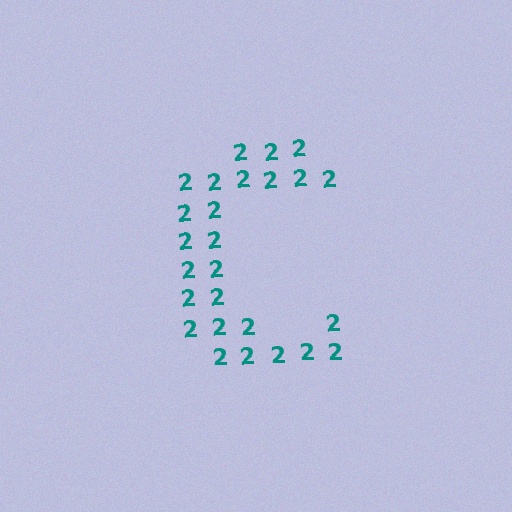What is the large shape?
The large shape is the letter C.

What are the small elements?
The small elements are digit 2's.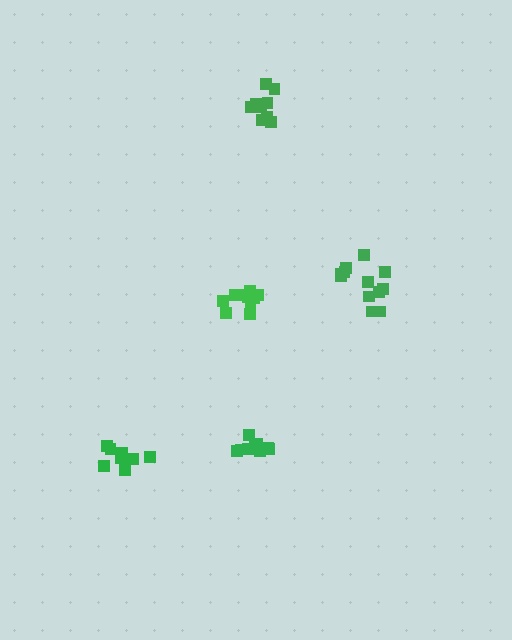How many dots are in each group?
Group 1: 9 dots, Group 2: 8 dots, Group 3: 10 dots, Group 4: 12 dots, Group 5: 9 dots (48 total).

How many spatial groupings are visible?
There are 5 spatial groupings.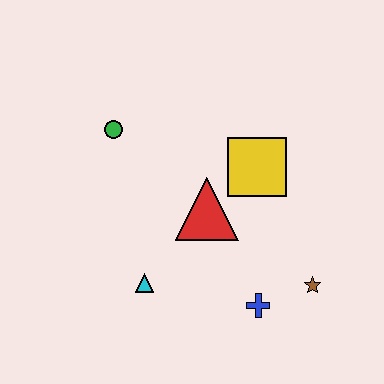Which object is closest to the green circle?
The red triangle is closest to the green circle.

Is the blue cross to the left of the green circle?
No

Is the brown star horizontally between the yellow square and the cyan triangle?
No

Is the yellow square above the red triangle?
Yes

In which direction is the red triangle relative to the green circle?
The red triangle is to the right of the green circle.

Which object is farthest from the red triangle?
The brown star is farthest from the red triangle.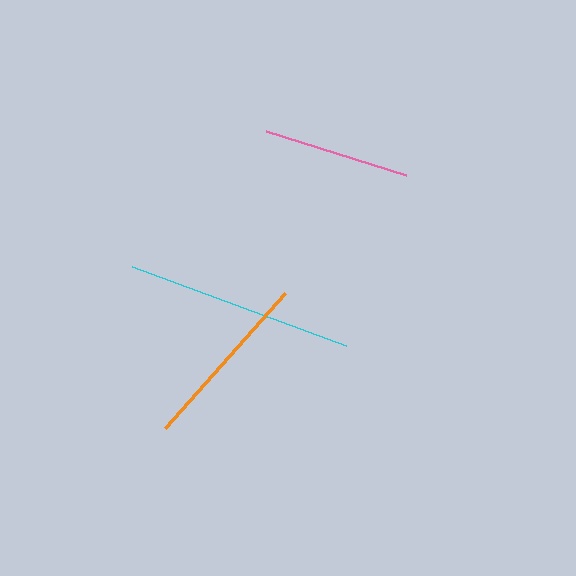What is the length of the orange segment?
The orange segment is approximately 181 pixels long.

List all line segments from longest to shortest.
From longest to shortest: cyan, orange, pink.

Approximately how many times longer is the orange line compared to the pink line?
The orange line is approximately 1.2 times the length of the pink line.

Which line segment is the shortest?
The pink line is the shortest at approximately 147 pixels.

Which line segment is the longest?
The cyan line is the longest at approximately 228 pixels.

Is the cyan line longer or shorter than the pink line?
The cyan line is longer than the pink line.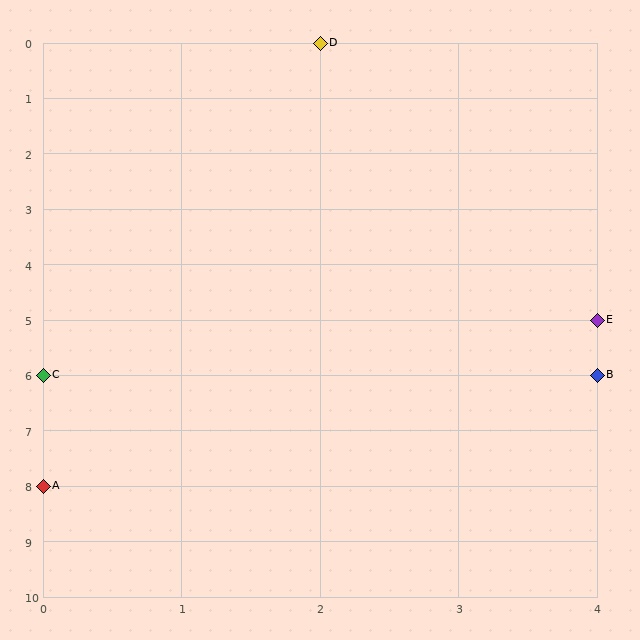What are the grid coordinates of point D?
Point D is at grid coordinates (2, 0).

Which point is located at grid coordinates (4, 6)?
Point B is at (4, 6).